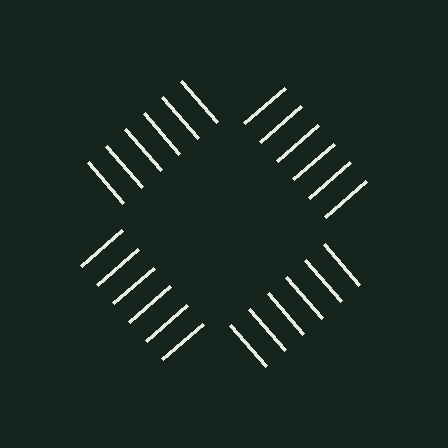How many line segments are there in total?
24 — 6 along each of the 4 edges.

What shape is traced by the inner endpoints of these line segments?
An illusory square — the line segments terminate on its edges but no continuous stroke is drawn.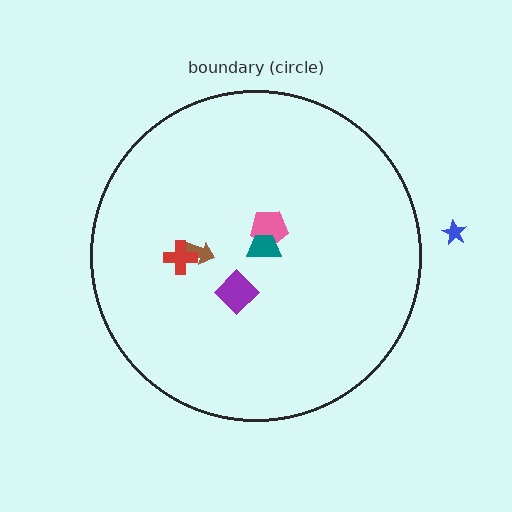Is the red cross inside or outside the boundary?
Inside.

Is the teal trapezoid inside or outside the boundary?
Inside.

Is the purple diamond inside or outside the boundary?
Inside.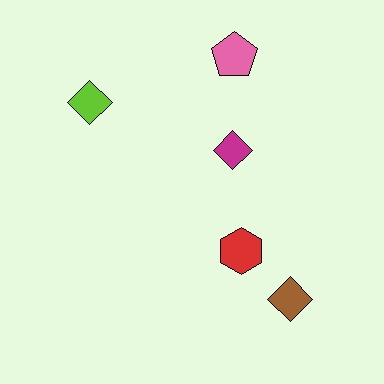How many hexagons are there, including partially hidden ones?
There is 1 hexagon.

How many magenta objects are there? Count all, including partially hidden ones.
There is 1 magenta object.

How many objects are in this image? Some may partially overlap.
There are 5 objects.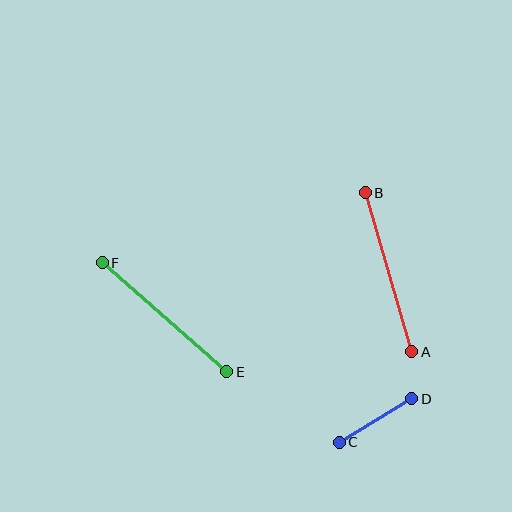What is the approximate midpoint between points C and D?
The midpoint is at approximately (375, 420) pixels.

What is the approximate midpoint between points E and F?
The midpoint is at approximately (164, 317) pixels.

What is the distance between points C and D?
The distance is approximately 84 pixels.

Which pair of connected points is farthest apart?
Points A and B are farthest apart.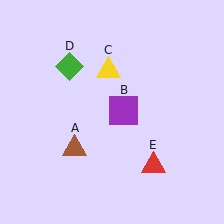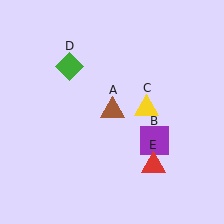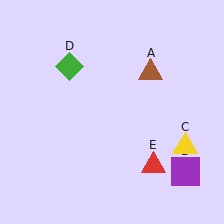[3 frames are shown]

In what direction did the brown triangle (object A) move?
The brown triangle (object A) moved up and to the right.